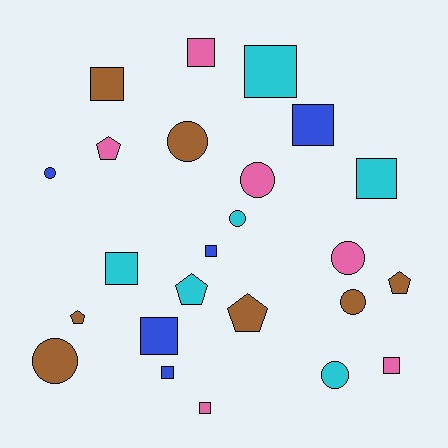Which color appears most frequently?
Brown, with 7 objects.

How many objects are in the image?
There are 24 objects.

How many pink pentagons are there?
There is 1 pink pentagon.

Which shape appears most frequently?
Square, with 11 objects.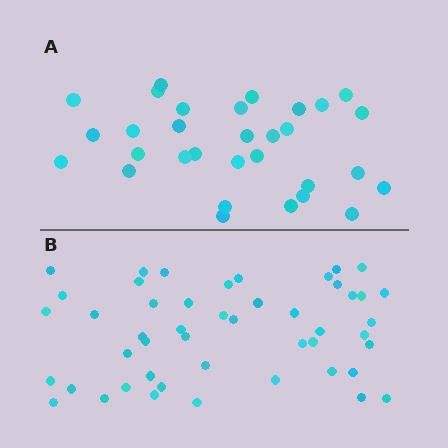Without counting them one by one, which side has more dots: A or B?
Region B (the bottom region) has more dots.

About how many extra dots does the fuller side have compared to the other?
Region B has approximately 15 more dots than region A.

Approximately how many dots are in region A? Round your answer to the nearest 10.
About 30 dots. (The exact count is 31, which rounds to 30.)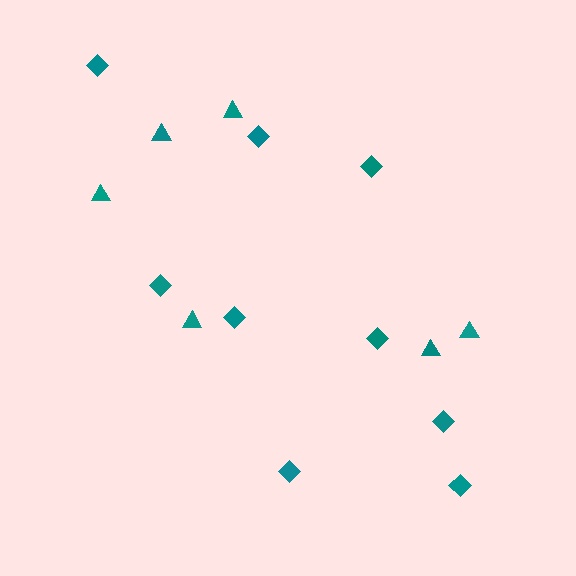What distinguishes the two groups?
There are 2 groups: one group of triangles (6) and one group of diamonds (9).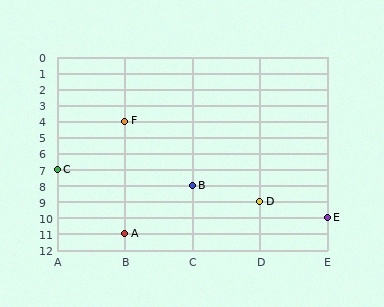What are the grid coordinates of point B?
Point B is at grid coordinates (C, 8).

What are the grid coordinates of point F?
Point F is at grid coordinates (B, 4).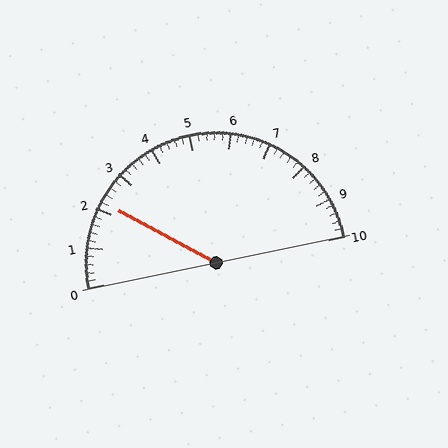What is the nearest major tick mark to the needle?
The nearest major tick mark is 2.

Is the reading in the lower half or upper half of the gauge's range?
The reading is in the lower half of the range (0 to 10).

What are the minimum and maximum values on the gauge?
The gauge ranges from 0 to 10.